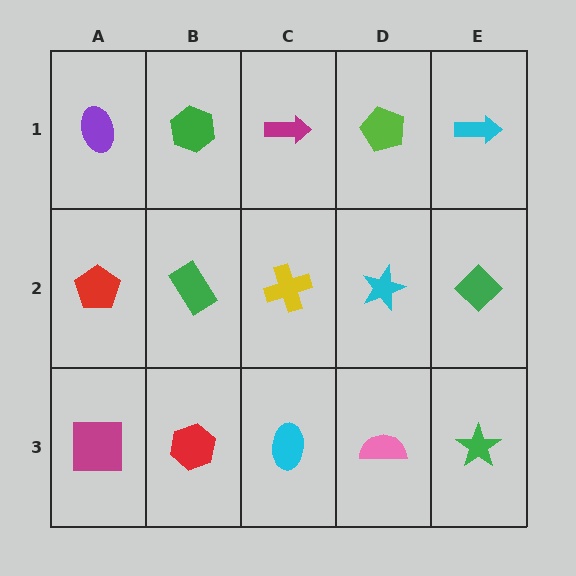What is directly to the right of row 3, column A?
A red hexagon.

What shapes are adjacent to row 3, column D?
A cyan star (row 2, column D), a cyan ellipse (row 3, column C), a green star (row 3, column E).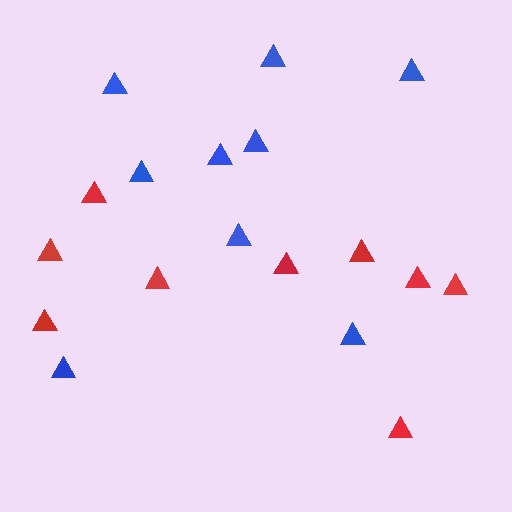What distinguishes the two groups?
There are 2 groups: one group of red triangles (9) and one group of blue triangles (9).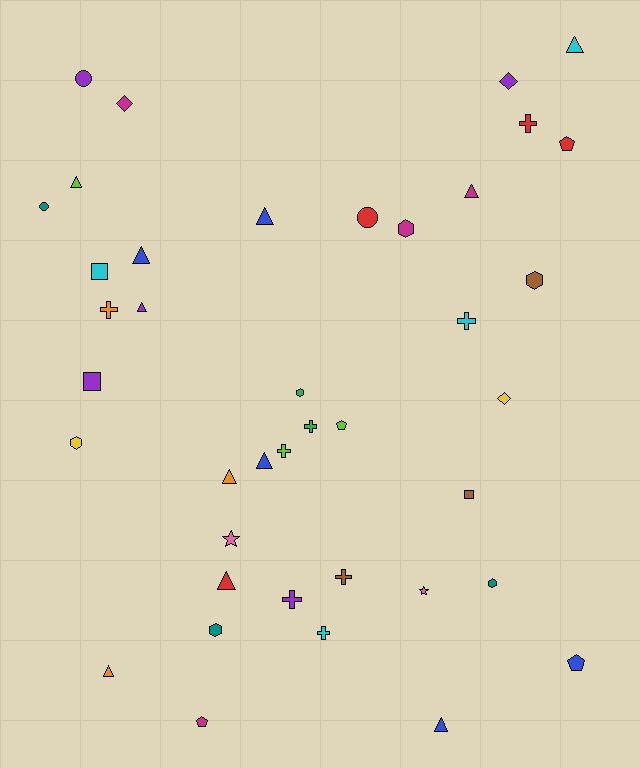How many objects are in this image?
There are 40 objects.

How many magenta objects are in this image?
There are 4 magenta objects.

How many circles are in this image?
There are 3 circles.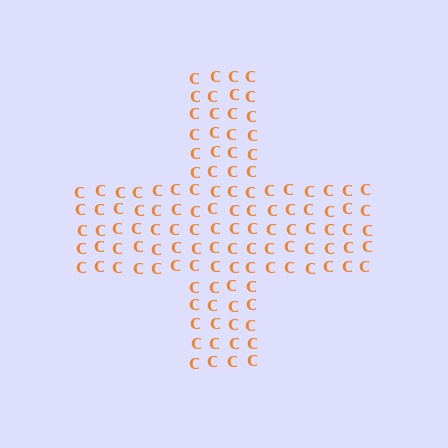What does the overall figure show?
The overall figure shows a cross.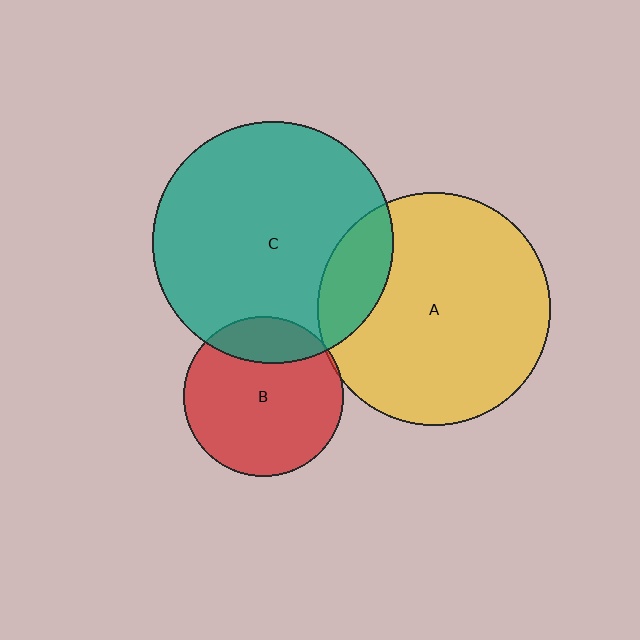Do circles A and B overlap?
Yes.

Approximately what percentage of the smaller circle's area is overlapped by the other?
Approximately 5%.